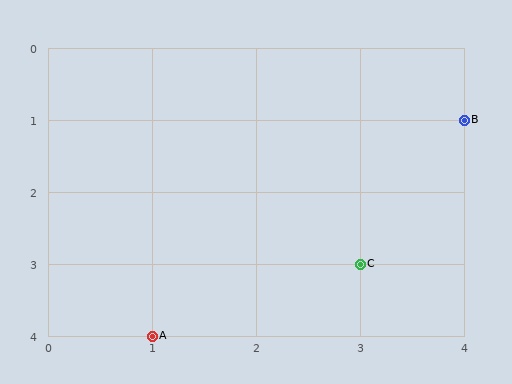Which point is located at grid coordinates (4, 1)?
Point B is at (4, 1).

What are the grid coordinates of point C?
Point C is at grid coordinates (3, 3).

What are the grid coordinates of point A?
Point A is at grid coordinates (1, 4).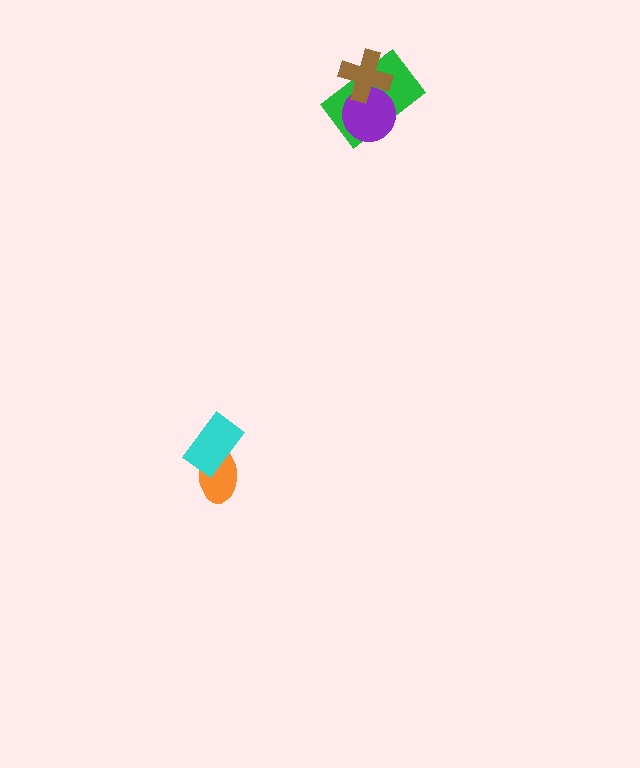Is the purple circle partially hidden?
Yes, it is partially covered by another shape.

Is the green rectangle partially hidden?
Yes, it is partially covered by another shape.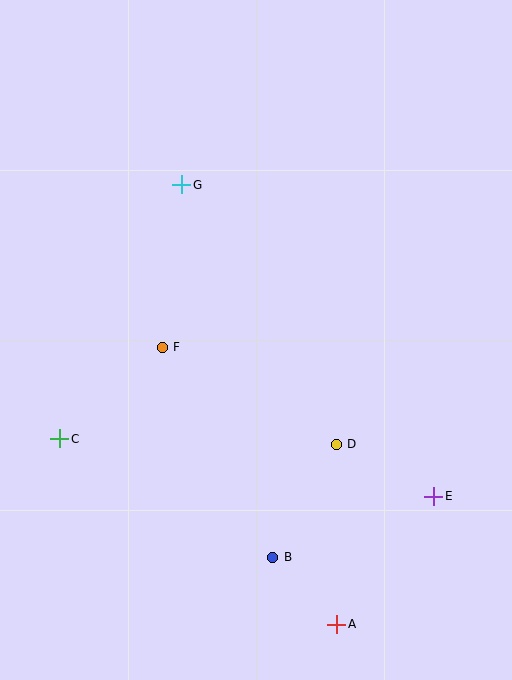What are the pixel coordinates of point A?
Point A is at (337, 624).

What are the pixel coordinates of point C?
Point C is at (60, 439).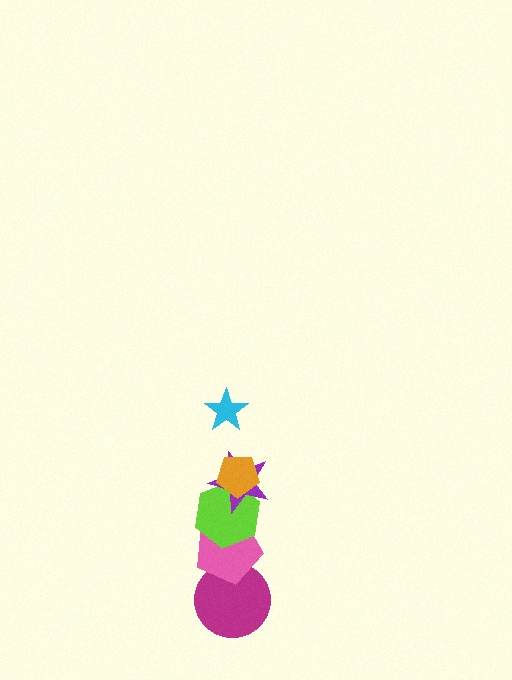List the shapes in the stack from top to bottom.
From top to bottom: the cyan star, the orange pentagon, the purple star, the lime hexagon, the pink pentagon, the magenta circle.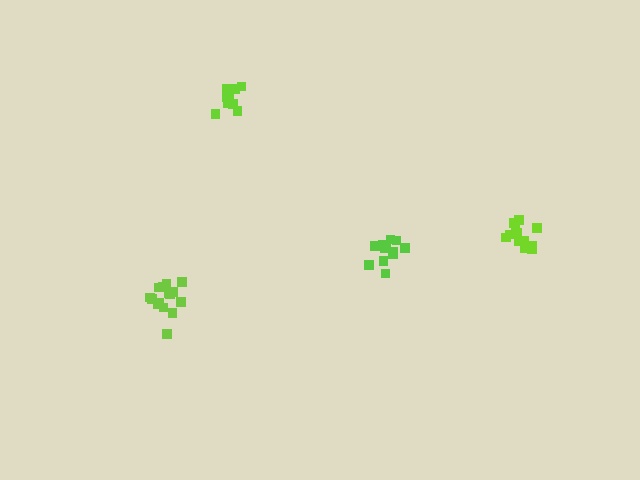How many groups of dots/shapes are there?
There are 4 groups.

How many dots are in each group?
Group 1: 12 dots, Group 2: 10 dots, Group 3: 12 dots, Group 4: 15 dots (49 total).